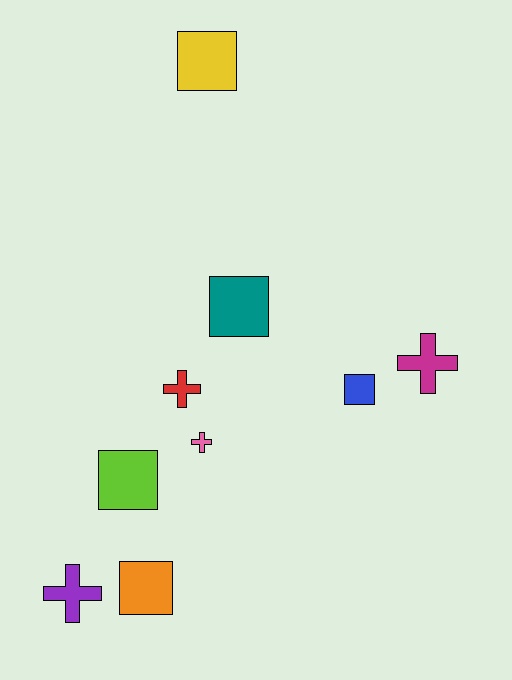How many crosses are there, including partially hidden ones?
There are 4 crosses.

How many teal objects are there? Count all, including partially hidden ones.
There is 1 teal object.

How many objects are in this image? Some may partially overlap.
There are 9 objects.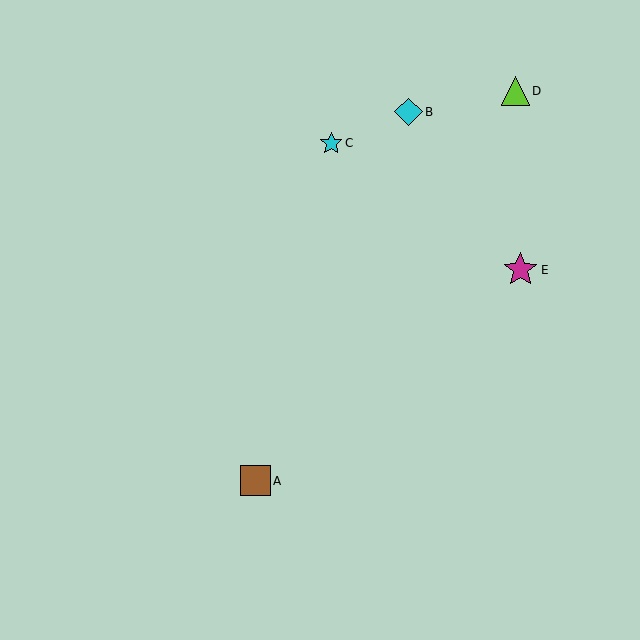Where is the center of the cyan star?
The center of the cyan star is at (331, 143).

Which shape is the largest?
The magenta star (labeled E) is the largest.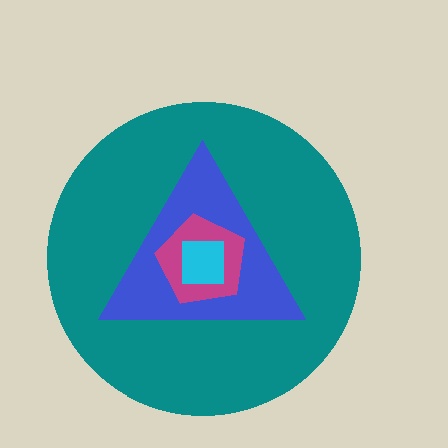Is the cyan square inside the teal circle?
Yes.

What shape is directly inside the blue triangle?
The magenta pentagon.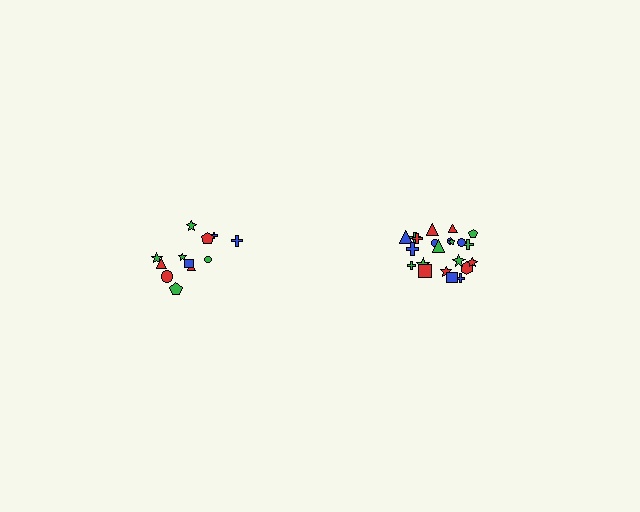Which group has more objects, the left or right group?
The right group.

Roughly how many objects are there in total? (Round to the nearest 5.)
Roughly 35 objects in total.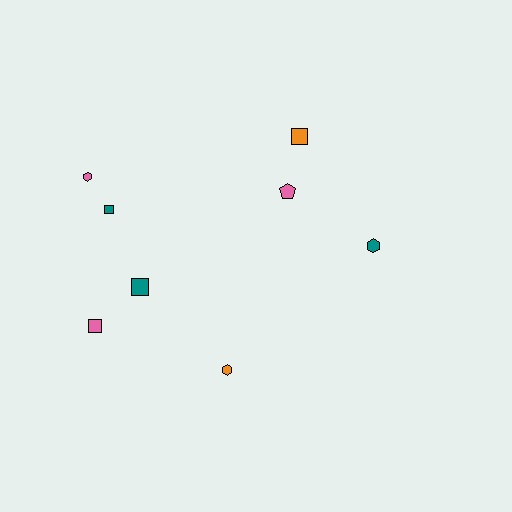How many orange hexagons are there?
There is 1 orange hexagon.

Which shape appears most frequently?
Square, with 4 objects.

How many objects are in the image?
There are 8 objects.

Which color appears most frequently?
Pink, with 3 objects.